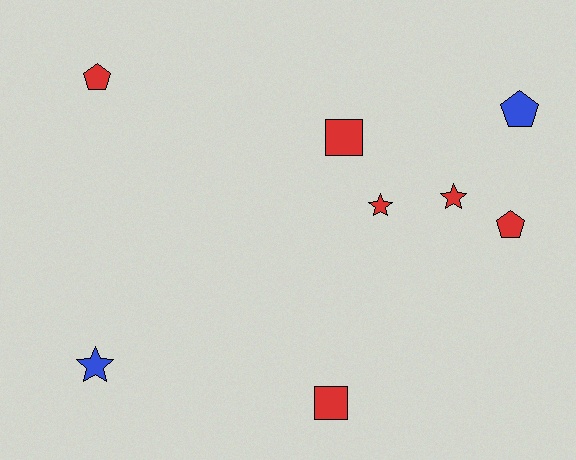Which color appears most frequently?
Red, with 6 objects.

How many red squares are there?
There are 2 red squares.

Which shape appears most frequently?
Star, with 3 objects.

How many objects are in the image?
There are 8 objects.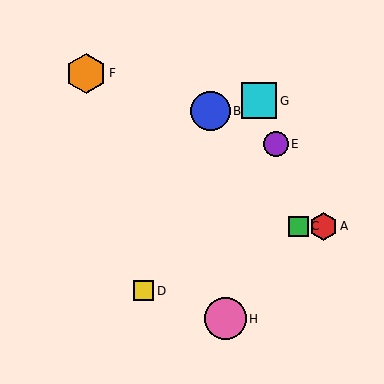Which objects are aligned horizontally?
Objects A, C are aligned horizontally.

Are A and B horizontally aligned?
No, A is at y≈226 and B is at y≈111.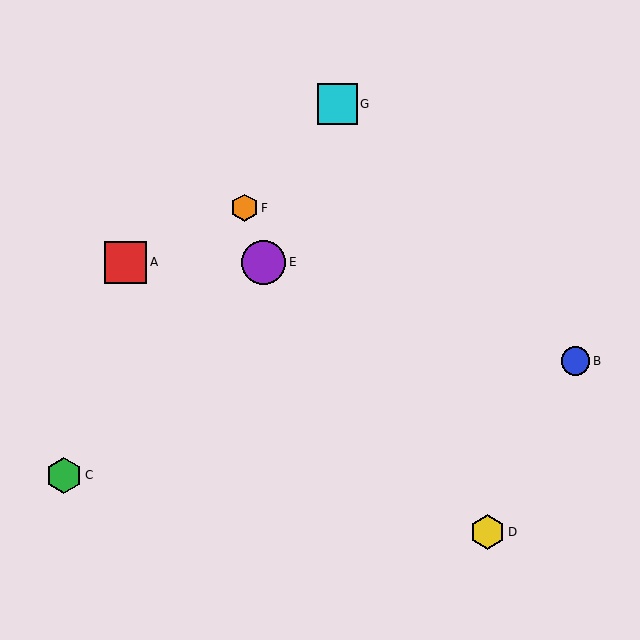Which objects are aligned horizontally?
Objects A, E are aligned horizontally.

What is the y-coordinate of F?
Object F is at y≈208.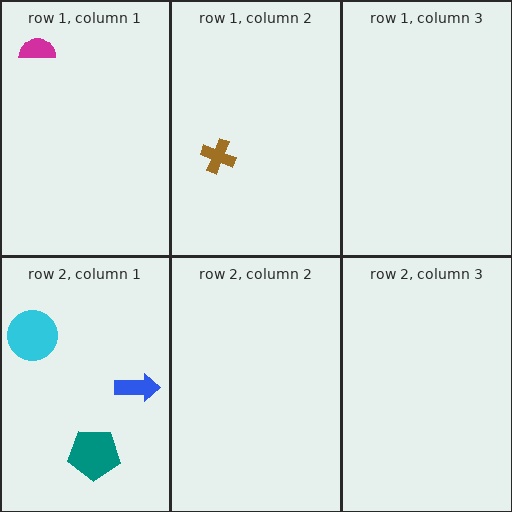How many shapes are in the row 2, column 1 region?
3.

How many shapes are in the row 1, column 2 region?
1.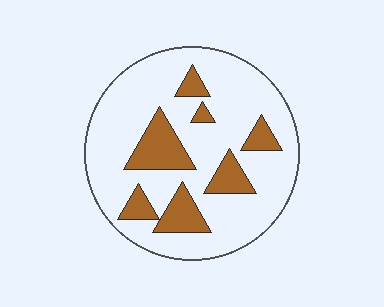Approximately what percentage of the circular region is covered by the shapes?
Approximately 20%.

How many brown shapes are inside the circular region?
7.